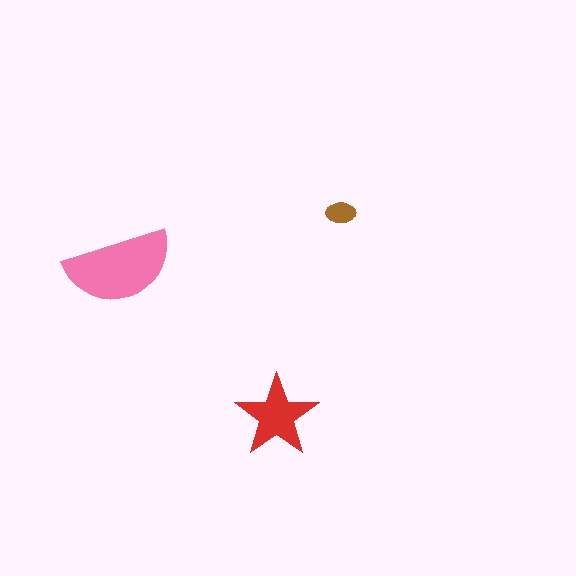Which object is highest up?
The brown ellipse is topmost.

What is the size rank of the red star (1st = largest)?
2nd.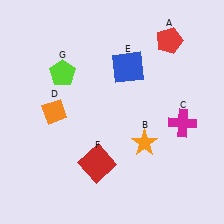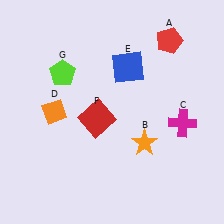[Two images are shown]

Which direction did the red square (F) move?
The red square (F) moved up.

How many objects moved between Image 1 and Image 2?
1 object moved between the two images.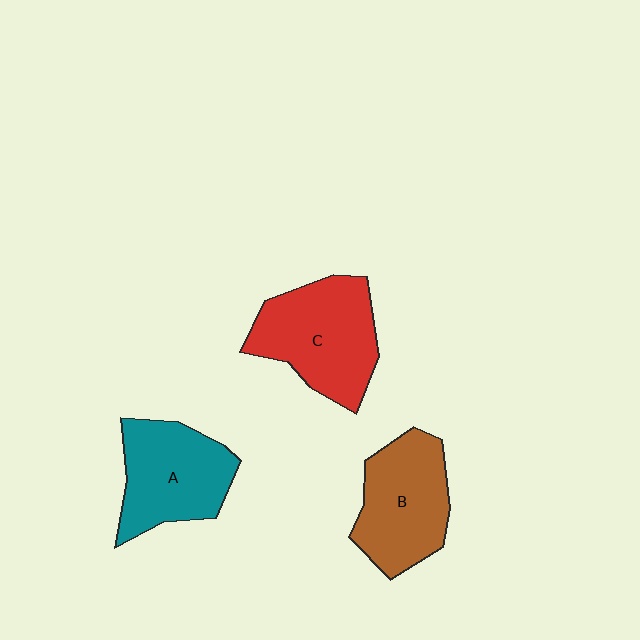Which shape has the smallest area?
Shape A (teal).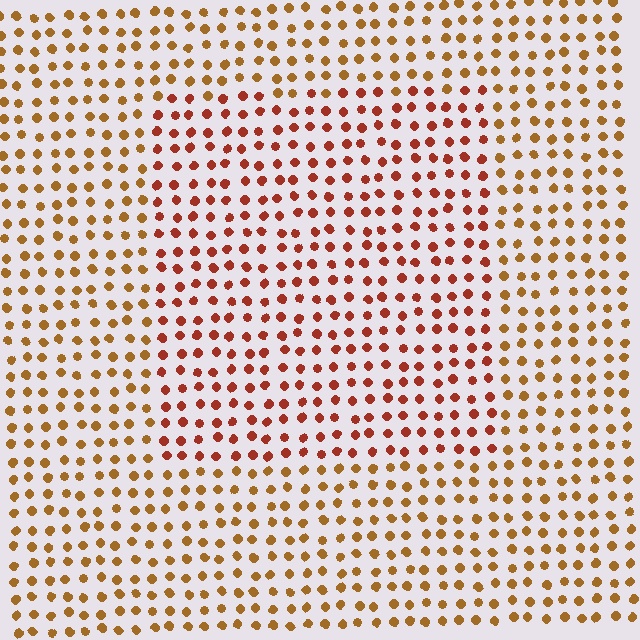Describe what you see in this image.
The image is filled with small brown elements in a uniform arrangement. A rectangle-shaped region is visible where the elements are tinted to a slightly different hue, forming a subtle color boundary.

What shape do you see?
I see a rectangle.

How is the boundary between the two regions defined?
The boundary is defined purely by a slight shift in hue (about 29 degrees). Spacing, size, and orientation are identical on both sides.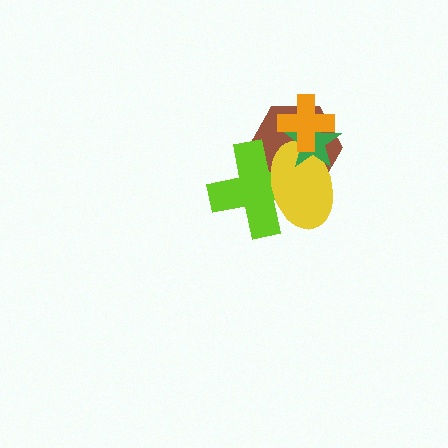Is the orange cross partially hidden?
No, no other shape covers it.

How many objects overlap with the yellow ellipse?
4 objects overlap with the yellow ellipse.